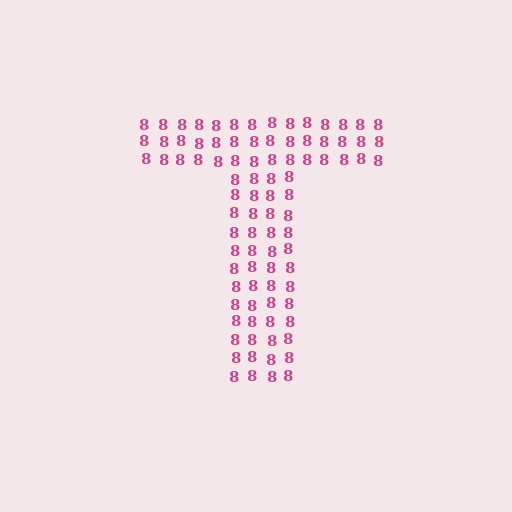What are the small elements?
The small elements are digit 8's.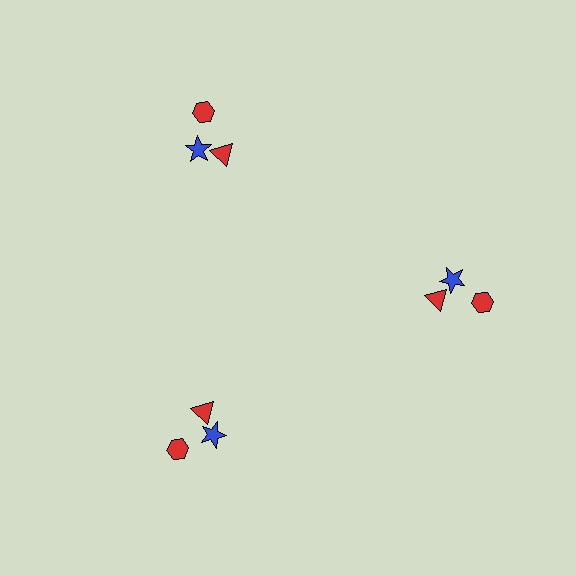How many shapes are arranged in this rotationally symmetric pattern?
There are 9 shapes, arranged in 3 groups of 3.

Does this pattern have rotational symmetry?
Yes, this pattern has 3-fold rotational symmetry. It looks the same after rotating 120 degrees around the center.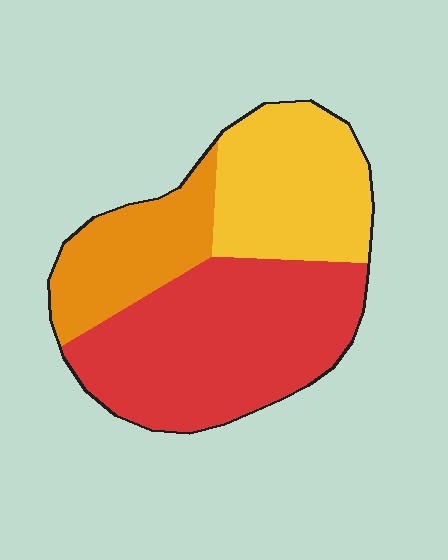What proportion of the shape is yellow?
Yellow takes up between a quarter and a half of the shape.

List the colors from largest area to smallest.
From largest to smallest: red, yellow, orange.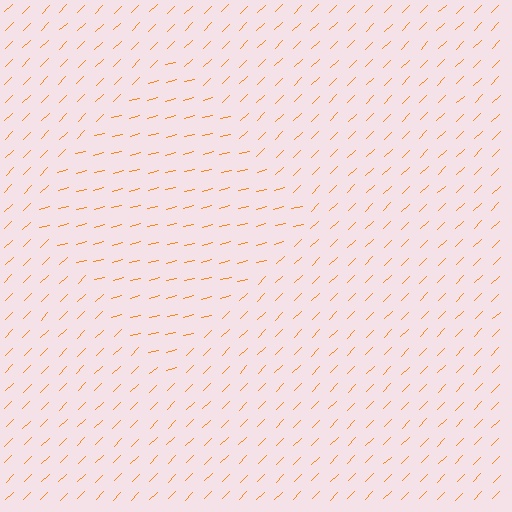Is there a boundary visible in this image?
Yes, there is a texture boundary formed by a change in line orientation.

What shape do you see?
I see a diamond.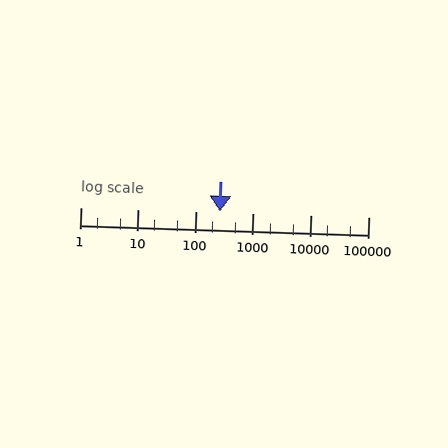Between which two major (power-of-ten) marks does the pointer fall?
The pointer is between 100 and 1000.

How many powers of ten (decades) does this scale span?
The scale spans 5 decades, from 1 to 100000.